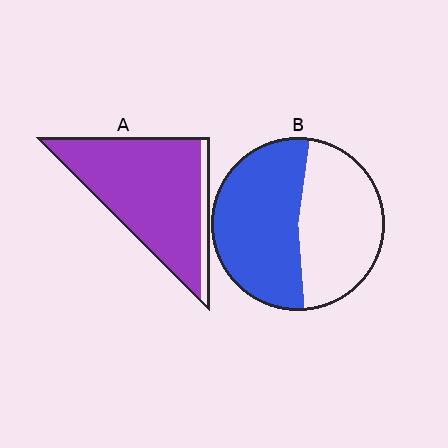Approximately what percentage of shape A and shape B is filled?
A is approximately 90% and B is approximately 55%.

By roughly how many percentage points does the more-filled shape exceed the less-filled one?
By roughly 35 percentage points (A over B).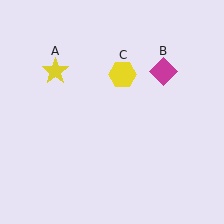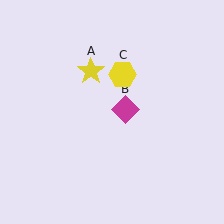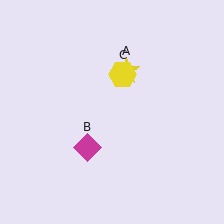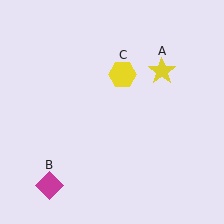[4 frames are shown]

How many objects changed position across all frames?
2 objects changed position: yellow star (object A), magenta diamond (object B).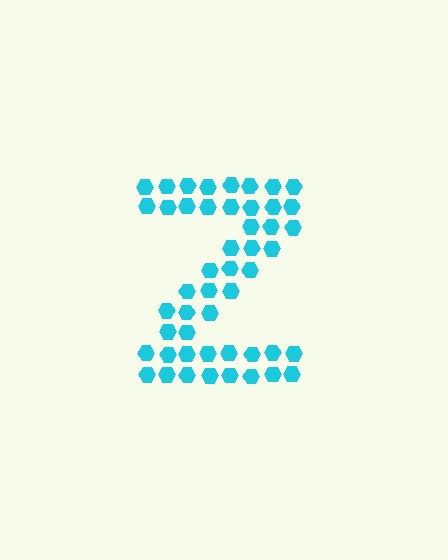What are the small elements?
The small elements are hexagons.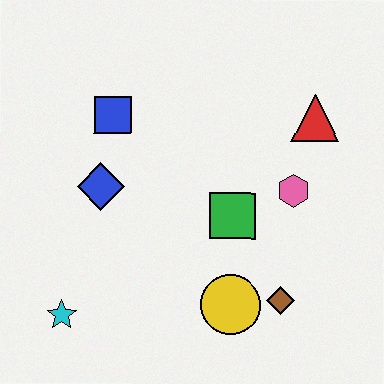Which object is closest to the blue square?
The blue diamond is closest to the blue square.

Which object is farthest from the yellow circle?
The blue square is farthest from the yellow circle.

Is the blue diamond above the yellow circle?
Yes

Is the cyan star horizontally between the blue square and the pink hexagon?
No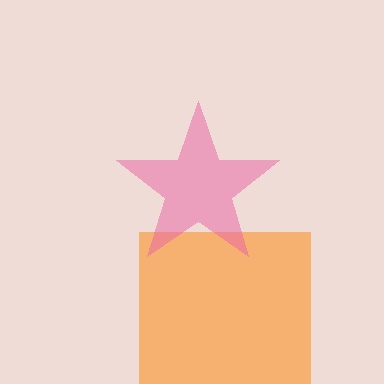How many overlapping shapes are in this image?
There are 2 overlapping shapes in the image.